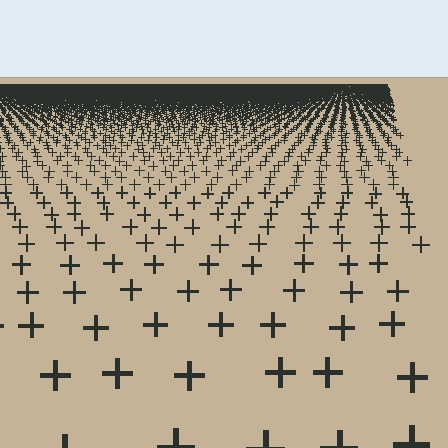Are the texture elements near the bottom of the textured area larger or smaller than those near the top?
Larger. Near the bottom, elements are closer to the viewer and appear at a bigger on-screen size.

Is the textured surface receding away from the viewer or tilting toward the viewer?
The surface is receding away from the viewer. Texture elements get smaller and denser toward the top.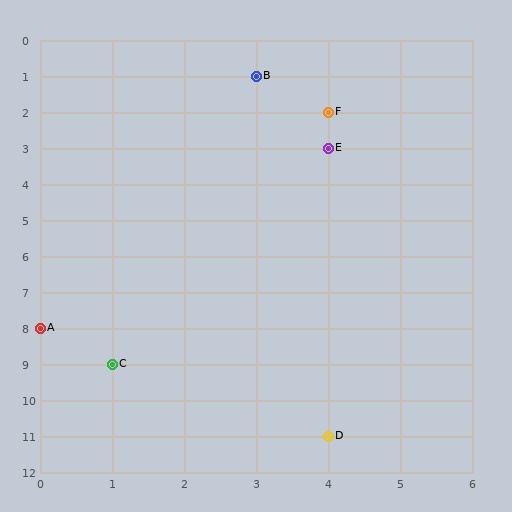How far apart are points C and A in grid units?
Points C and A are 1 column and 1 row apart (about 1.4 grid units diagonally).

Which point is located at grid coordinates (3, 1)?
Point B is at (3, 1).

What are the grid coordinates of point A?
Point A is at grid coordinates (0, 8).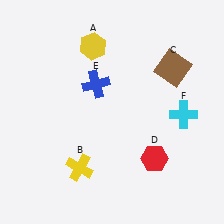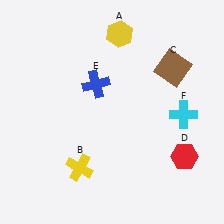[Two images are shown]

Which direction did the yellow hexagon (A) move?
The yellow hexagon (A) moved right.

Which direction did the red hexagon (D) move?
The red hexagon (D) moved right.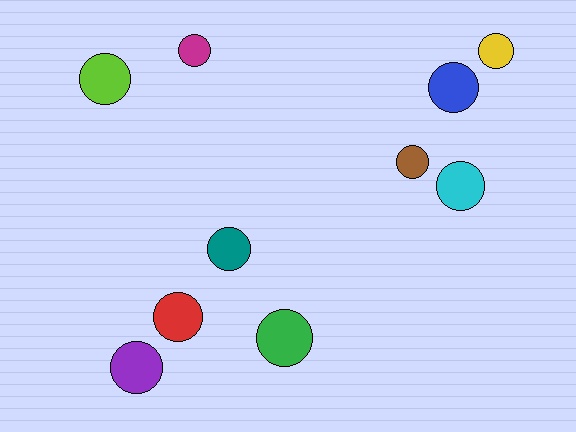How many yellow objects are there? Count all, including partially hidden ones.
There is 1 yellow object.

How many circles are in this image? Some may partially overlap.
There are 10 circles.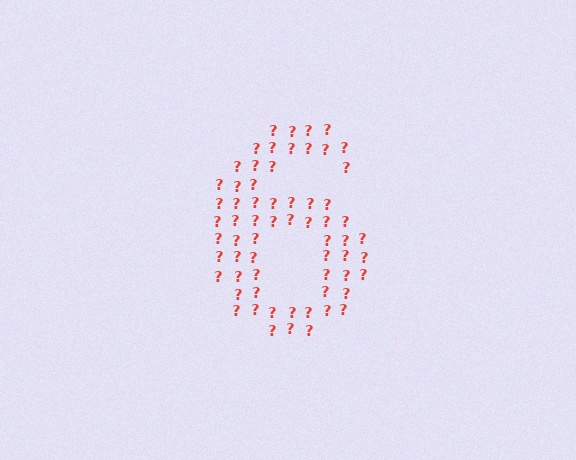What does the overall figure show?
The overall figure shows the digit 6.